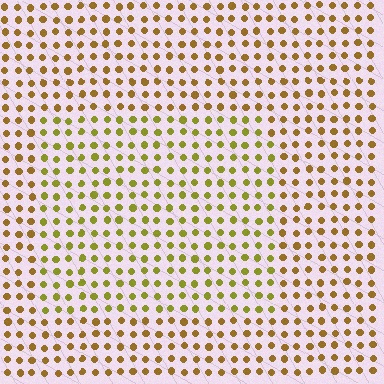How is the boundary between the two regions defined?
The boundary is defined purely by a slight shift in hue (about 28 degrees). Spacing, size, and orientation are identical on both sides.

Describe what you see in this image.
The image is filled with small brown elements in a uniform arrangement. A rectangle-shaped region is visible where the elements are tinted to a slightly different hue, forming a subtle color boundary.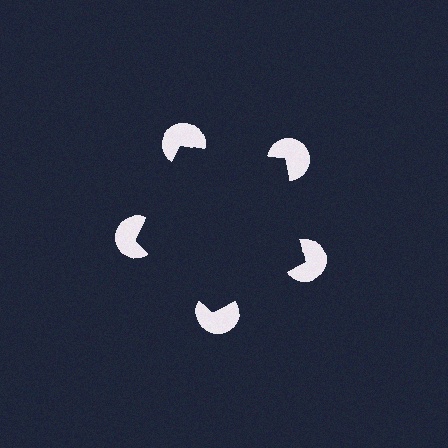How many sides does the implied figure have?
5 sides.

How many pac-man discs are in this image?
There are 5 — one at each vertex of the illusory pentagon.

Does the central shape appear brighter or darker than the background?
It typically appears slightly darker than the background, even though no actual brightness change is drawn.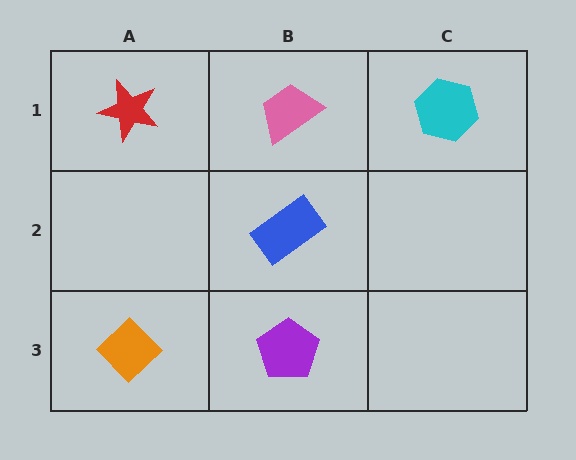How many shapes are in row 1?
3 shapes.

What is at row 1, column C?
A cyan hexagon.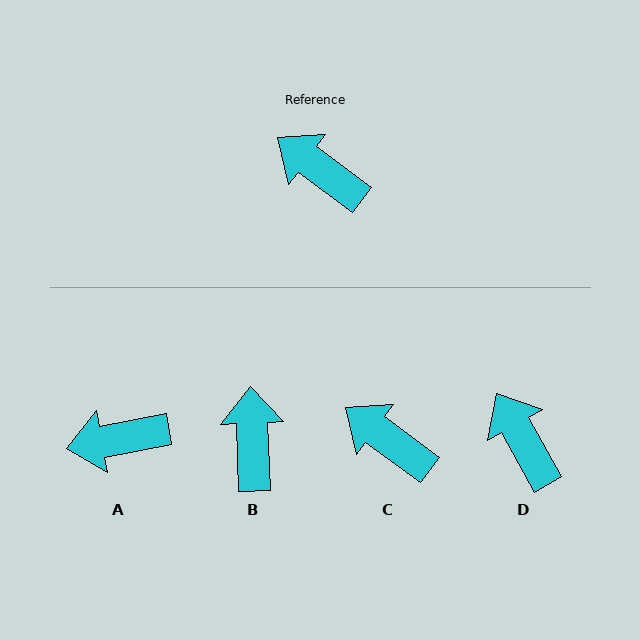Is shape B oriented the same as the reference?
No, it is off by about 52 degrees.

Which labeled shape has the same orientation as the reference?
C.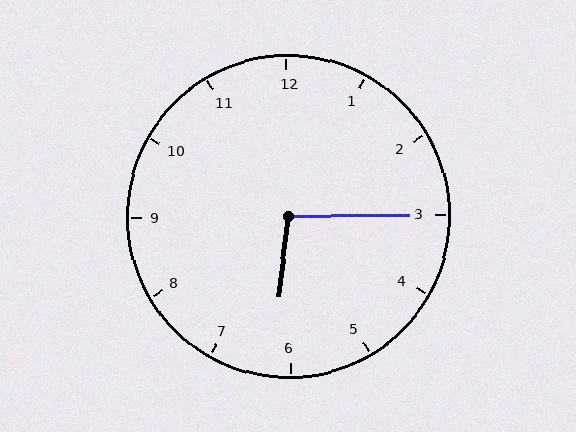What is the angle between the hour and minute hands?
Approximately 98 degrees.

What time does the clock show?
6:15.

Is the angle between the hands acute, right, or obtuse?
It is obtuse.